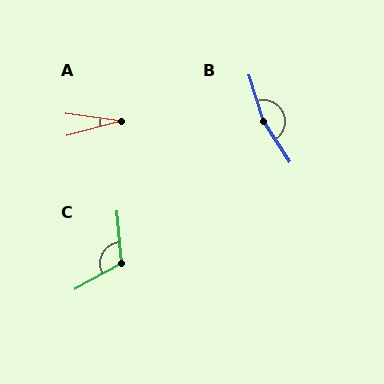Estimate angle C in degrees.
Approximately 114 degrees.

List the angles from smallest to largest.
A (23°), C (114°), B (165°).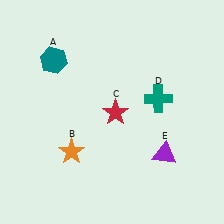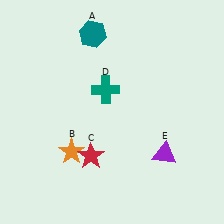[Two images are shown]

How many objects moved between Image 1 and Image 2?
3 objects moved between the two images.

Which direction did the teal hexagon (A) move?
The teal hexagon (A) moved right.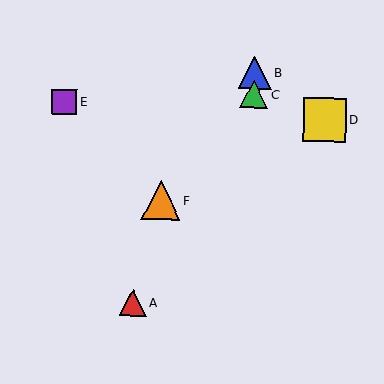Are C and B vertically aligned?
Yes, both are at x≈254.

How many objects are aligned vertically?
2 objects (B, C) are aligned vertically.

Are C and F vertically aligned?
No, C is at x≈254 and F is at x≈161.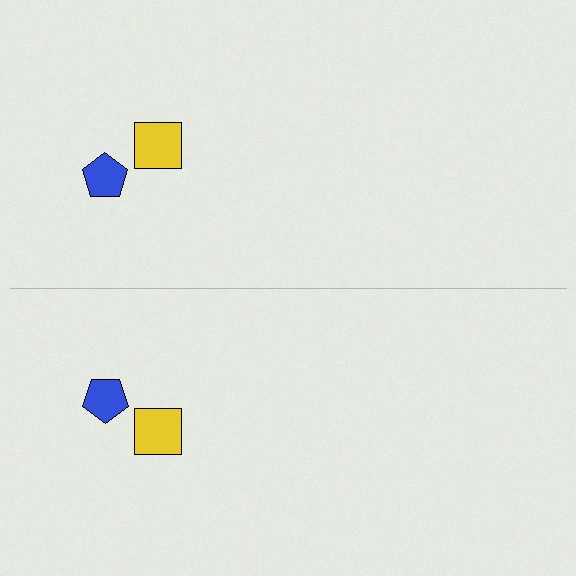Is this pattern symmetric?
Yes, this pattern has bilateral (reflection) symmetry.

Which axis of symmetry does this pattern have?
The pattern has a horizontal axis of symmetry running through the center of the image.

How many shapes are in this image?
There are 4 shapes in this image.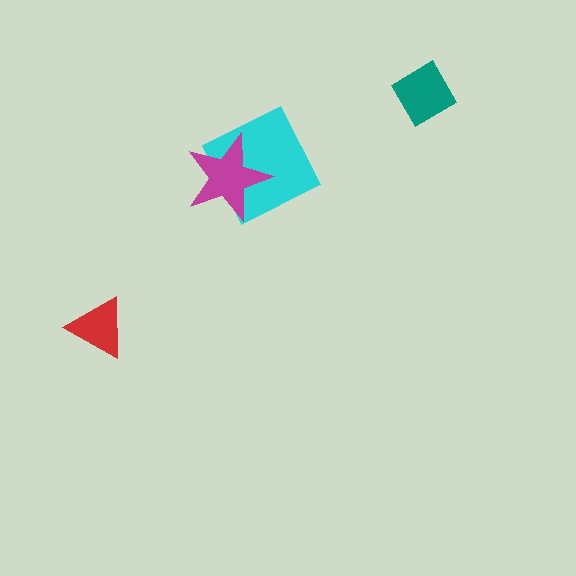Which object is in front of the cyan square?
The magenta star is in front of the cyan square.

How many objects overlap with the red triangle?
0 objects overlap with the red triangle.